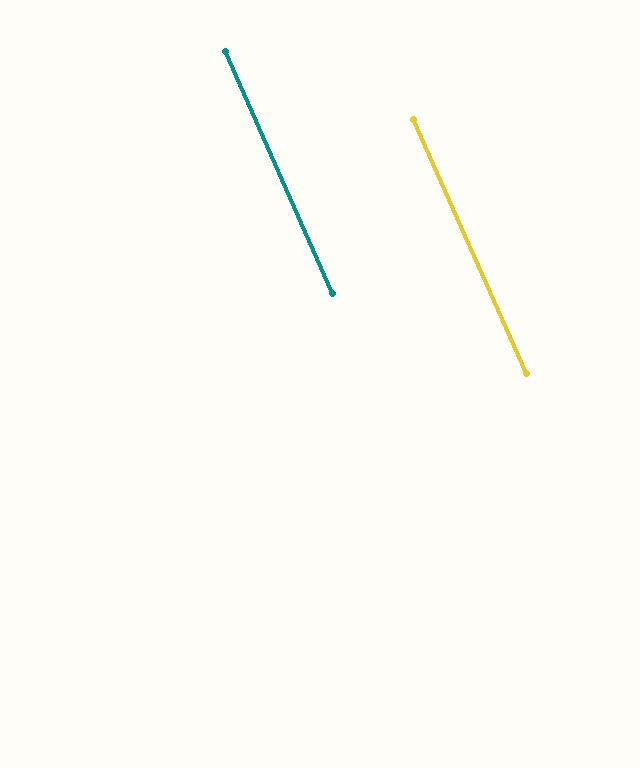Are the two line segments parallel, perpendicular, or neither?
Parallel — their directions differ by only 0.0°.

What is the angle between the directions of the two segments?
Approximately 0 degrees.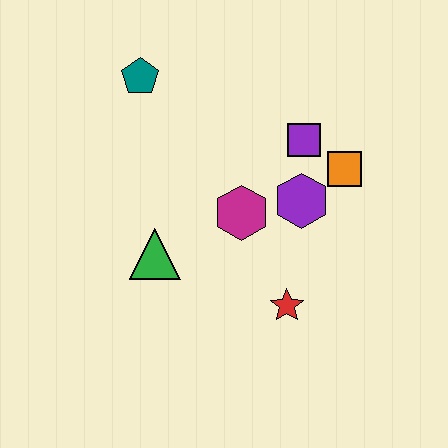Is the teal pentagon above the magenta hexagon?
Yes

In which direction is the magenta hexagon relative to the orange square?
The magenta hexagon is to the left of the orange square.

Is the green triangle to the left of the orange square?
Yes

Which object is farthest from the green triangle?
The orange square is farthest from the green triangle.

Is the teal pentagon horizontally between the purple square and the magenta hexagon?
No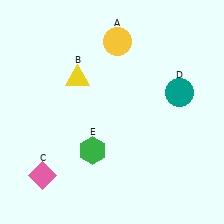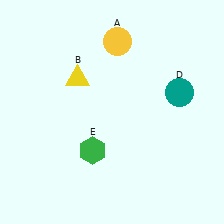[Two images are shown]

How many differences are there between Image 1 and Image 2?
There is 1 difference between the two images.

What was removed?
The pink diamond (C) was removed in Image 2.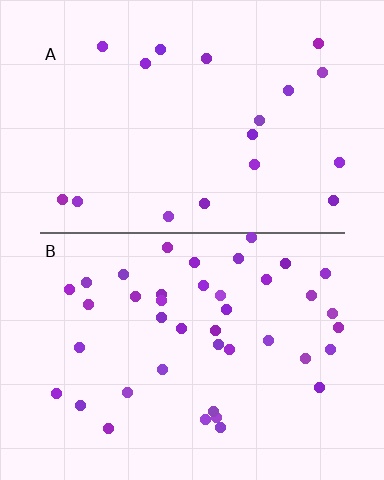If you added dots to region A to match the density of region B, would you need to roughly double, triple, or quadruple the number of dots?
Approximately double.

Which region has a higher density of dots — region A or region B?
B (the bottom).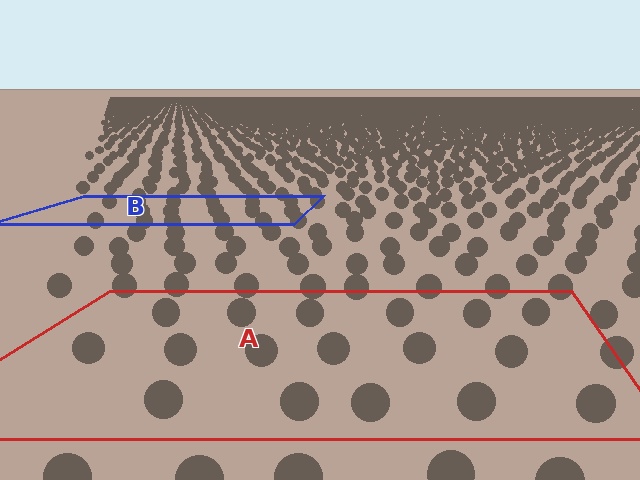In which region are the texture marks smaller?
The texture marks are smaller in region B, because it is farther away.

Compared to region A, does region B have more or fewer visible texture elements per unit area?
Region B has more texture elements per unit area — they are packed more densely because it is farther away.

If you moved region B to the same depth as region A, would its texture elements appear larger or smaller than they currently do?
They would appear larger. At a closer depth, the same texture elements are projected at a bigger on-screen size.